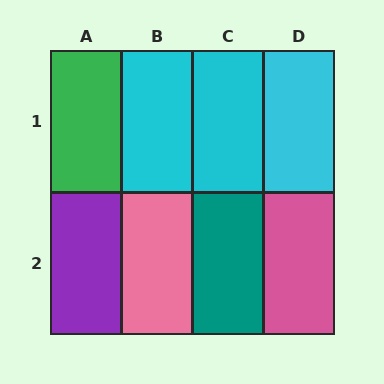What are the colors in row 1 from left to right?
Green, cyan, cyan, cyan.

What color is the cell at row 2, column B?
Pink.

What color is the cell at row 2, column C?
Teal.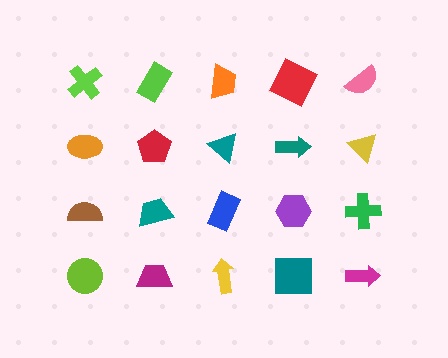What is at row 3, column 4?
A purple hexagon.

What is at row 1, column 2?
A lime rectangle.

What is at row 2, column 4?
A teal arrow.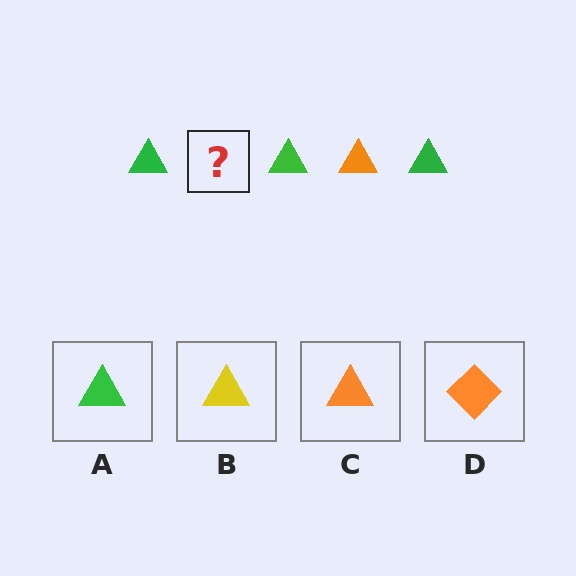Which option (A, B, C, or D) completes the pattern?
C.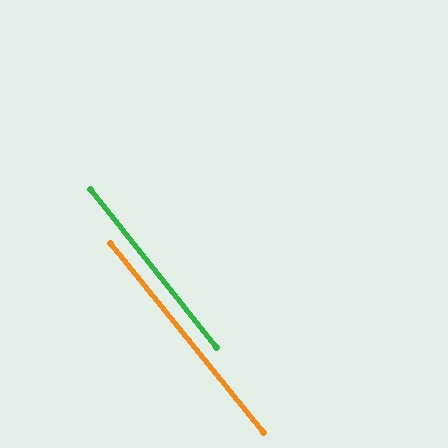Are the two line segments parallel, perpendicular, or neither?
Parallel — their directions differ by only 0.2°.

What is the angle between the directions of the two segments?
Approximately 0 degrees.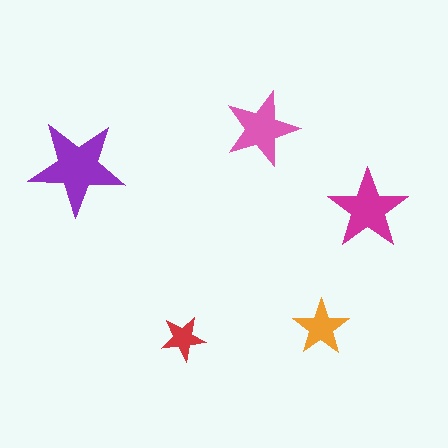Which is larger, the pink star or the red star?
The pink one.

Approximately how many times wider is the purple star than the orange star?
About 1.5 times wider.